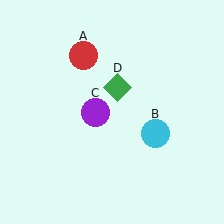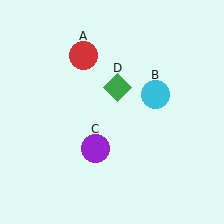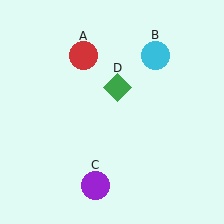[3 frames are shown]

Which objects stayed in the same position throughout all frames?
Red circle (object A) and green diamond (object D) remained stationary.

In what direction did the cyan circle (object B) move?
The cyan circle (object B) moved up.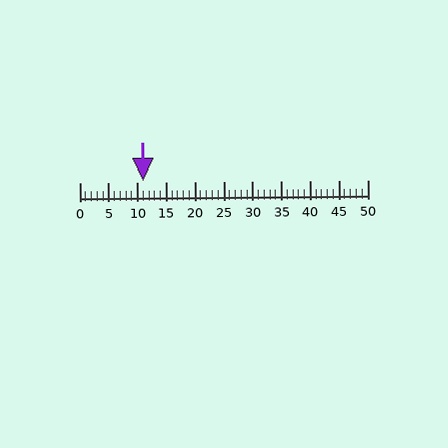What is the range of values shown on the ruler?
The ruler shows values from 0 to 50.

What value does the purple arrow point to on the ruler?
The purple arrow points to approximately 11.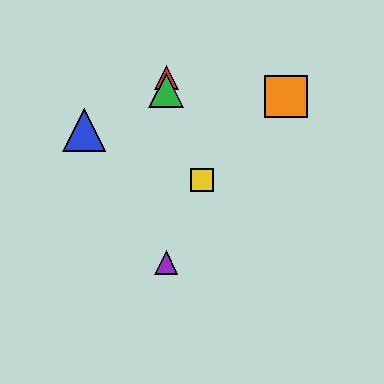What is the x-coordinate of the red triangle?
The red triangle is at x≈166.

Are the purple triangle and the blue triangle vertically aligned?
No, the purple triangle is at x≈166 and the blue triangle is at x≈84.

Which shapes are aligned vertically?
The red triangle, the green triangle, the purple triangle are aligned vertically.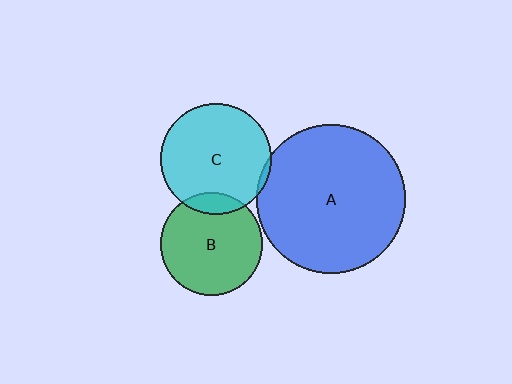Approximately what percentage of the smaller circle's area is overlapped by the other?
Approximately 5%.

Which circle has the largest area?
Circle A (blue).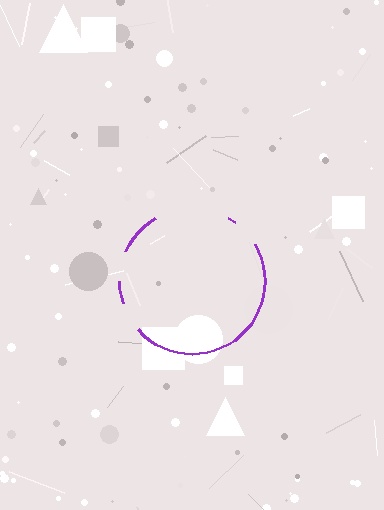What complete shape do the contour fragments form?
The contour fragments form a circle.